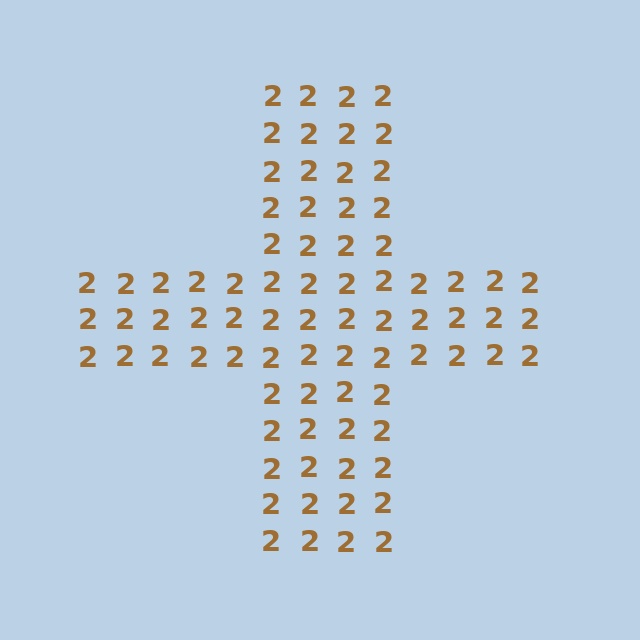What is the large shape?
The large shape is a cross.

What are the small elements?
The small elements are digit 2's.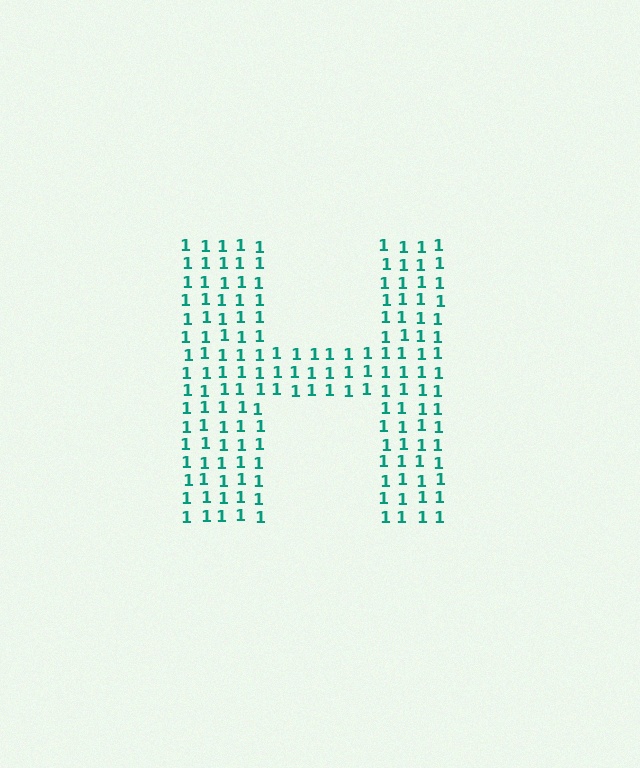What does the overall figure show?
The overall figure shows the letter H.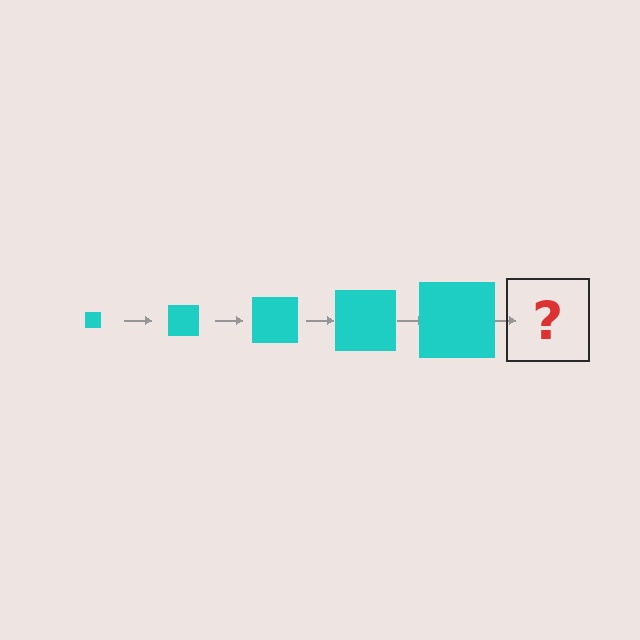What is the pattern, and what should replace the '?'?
The pattern is that the square gets progressively larger each step. The '?' should be a cyan square, larger than the previous one.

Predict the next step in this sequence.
The next step is a cyan square, larger than the previous one.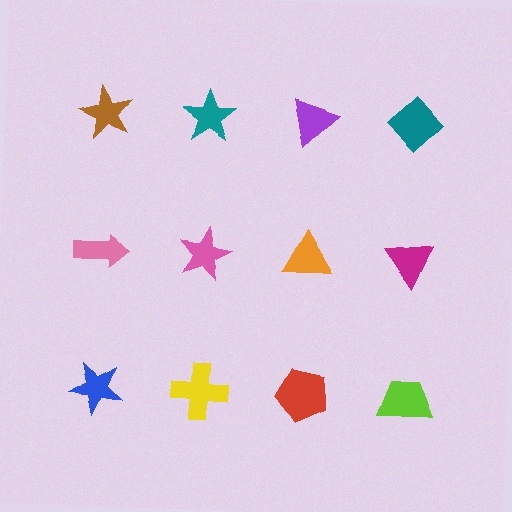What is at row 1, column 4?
A teal diamond.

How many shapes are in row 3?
4 shapes.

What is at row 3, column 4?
A lime trapezoid.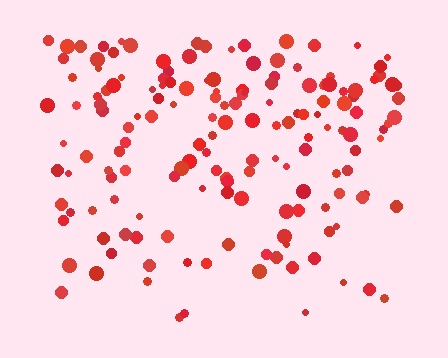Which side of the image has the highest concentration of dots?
The top.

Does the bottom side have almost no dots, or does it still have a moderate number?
Still a moderate number, just noticeably fewer than the top.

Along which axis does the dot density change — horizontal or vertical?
Vertical.